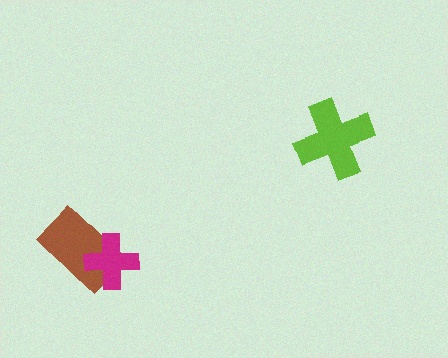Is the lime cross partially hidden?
No, no other shape covers it.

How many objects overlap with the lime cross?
0 objects overlap with the lime cross.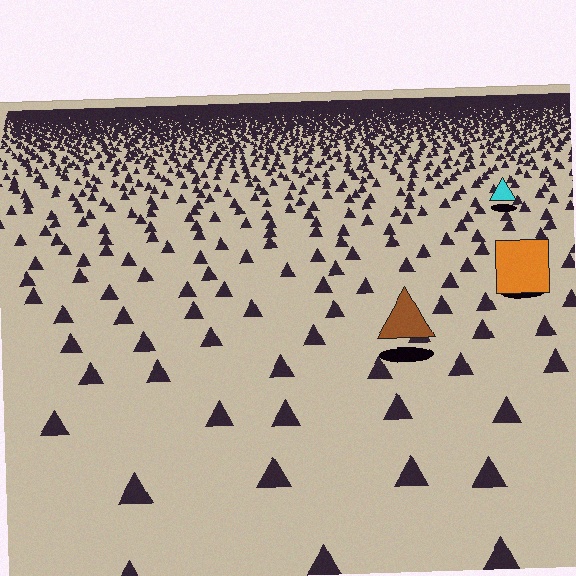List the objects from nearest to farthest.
From nearest to farthest: the brown triangle, the orange square, the cyan triangle.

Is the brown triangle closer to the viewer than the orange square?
Yes. The brown triangle is closer — you can tell from the texture gradient: the ground texture is coarser near it.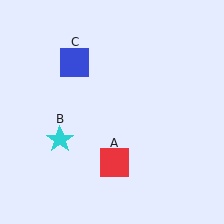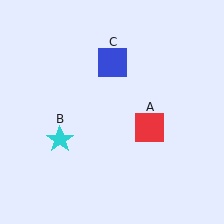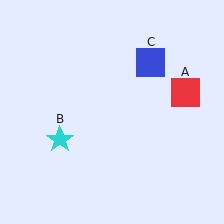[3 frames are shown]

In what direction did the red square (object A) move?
The red square (object A) moved up and to the right.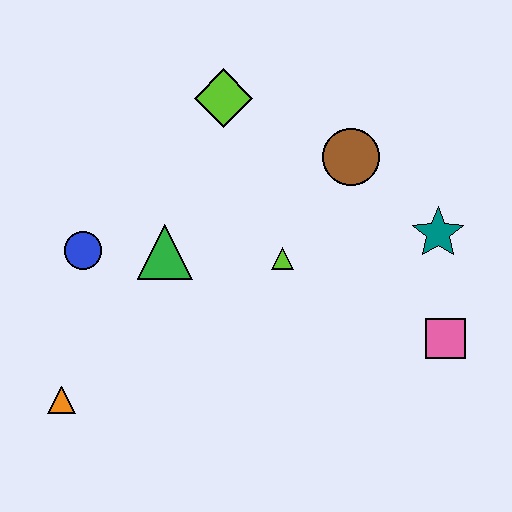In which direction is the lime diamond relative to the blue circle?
The lime diamond is above the blue circle.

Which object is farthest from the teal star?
The orange triangle is farthest from the teal star.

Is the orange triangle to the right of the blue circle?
No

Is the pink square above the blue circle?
No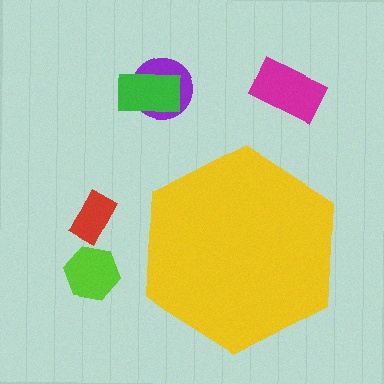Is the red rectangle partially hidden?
No, the red rectangle is fully visible.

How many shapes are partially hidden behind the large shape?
0 shapes are partially hidden.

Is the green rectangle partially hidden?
No, the green rectangle is fully visible.